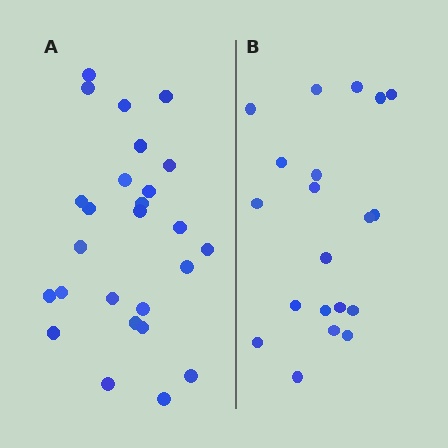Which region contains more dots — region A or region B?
Region A (the left region) has more dots.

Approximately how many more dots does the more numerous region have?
Region A has about 6 more dots than region B.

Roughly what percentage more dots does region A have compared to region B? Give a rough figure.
About 30% more.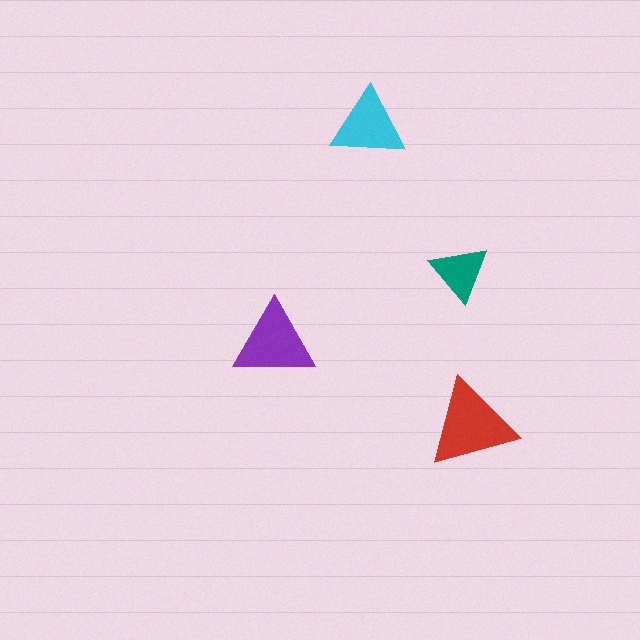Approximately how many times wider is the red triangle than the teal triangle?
About 1.5 times wider.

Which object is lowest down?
The red triangle is bottommost.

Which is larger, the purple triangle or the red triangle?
The red one.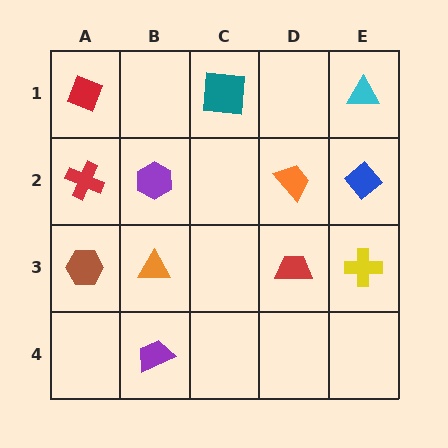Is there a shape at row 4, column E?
No, that cell is empty.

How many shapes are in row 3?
4 shapes.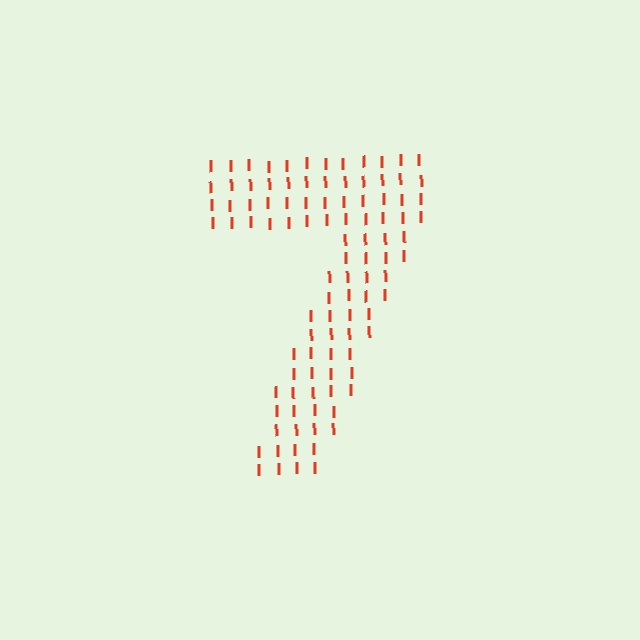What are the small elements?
The small elements are letter I's.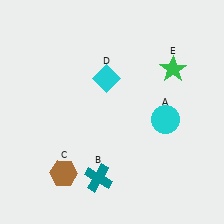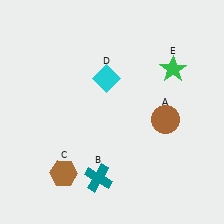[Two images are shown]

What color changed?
The circle (A) changed from cyan in Image 1 to brown in Image 2.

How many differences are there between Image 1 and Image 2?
There is 1 difference between the two images.